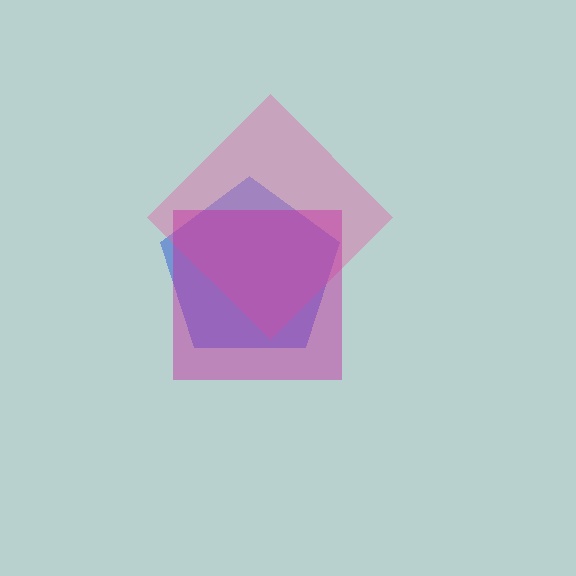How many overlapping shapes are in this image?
There are 3 overlapping shapes in the image.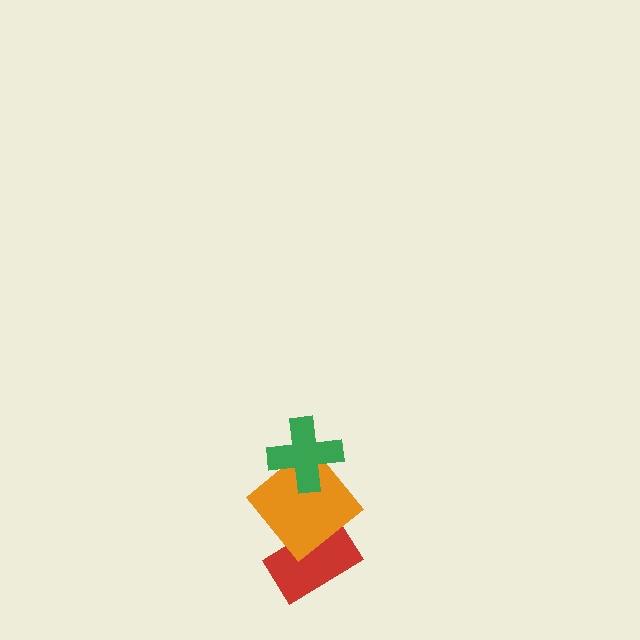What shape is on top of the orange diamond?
The green cross is on top of the orange diamond.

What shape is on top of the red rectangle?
The orange diamond is on top of the red rectangle.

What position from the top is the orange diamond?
The orange diamond is 2nd from the top.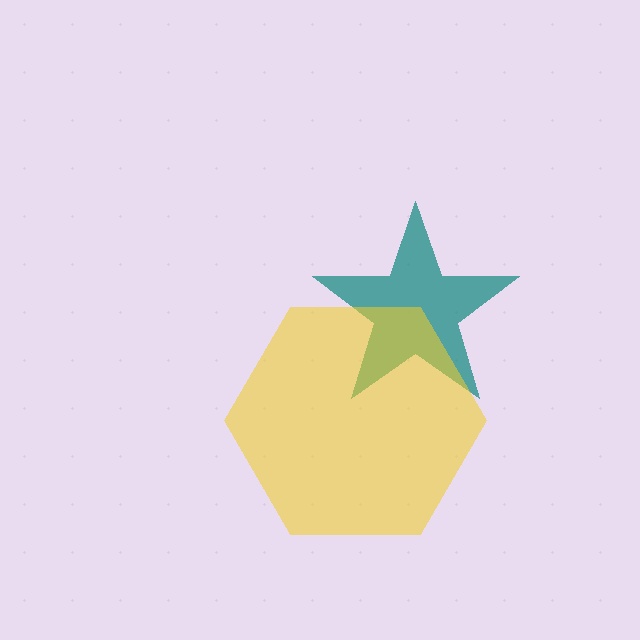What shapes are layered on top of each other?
The layered shapes are: a teal star, a yellow hexagon.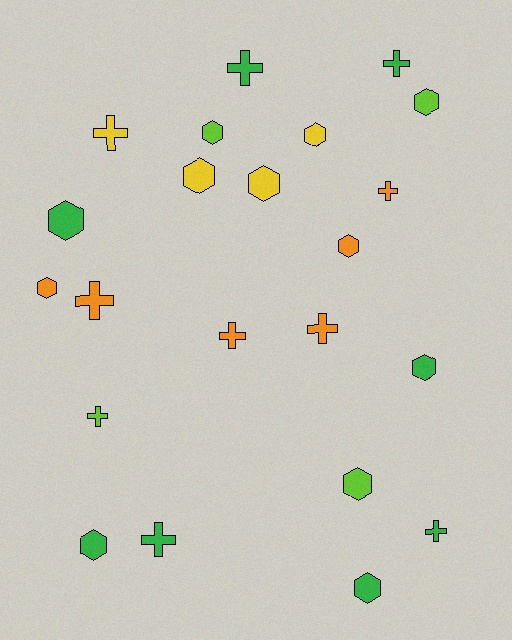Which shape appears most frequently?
Hexagon, with 12 objects.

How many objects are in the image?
There are 22 objects.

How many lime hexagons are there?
There are 3 lime hexagons.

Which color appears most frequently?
Green, with 8 objects.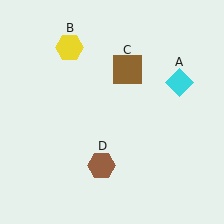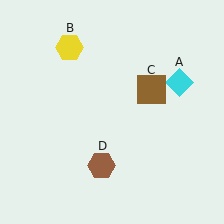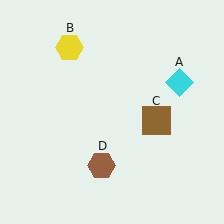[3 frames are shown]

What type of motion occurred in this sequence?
The brown square (object C) rotated clockwise around the center of the scene.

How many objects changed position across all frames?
1 object changed position: brown square (object C).